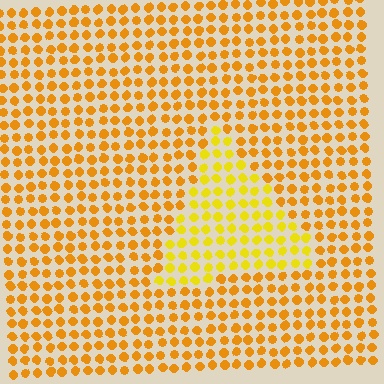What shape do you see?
I see a triangle.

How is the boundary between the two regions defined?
The boundary is defined purely by a slight shift in hue (about 22 degrees). Spacing, size, and orientation are identical on both sides.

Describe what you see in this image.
The image is filled with small orange elements in a uniform arrangement. A triangle-shaped region is visible where the elements are tinted to a slightly different hue, forming a subtle color boundary.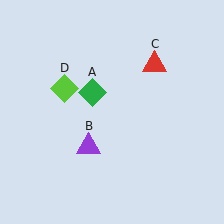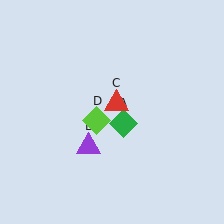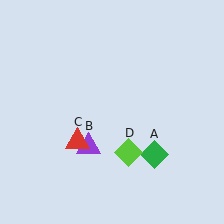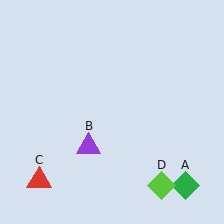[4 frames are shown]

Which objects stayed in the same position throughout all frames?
Purple triangle (object B) remained stationary.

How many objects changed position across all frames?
3 objects changed position: green diamond (object A), red triangle (object C), lime diamond (object D).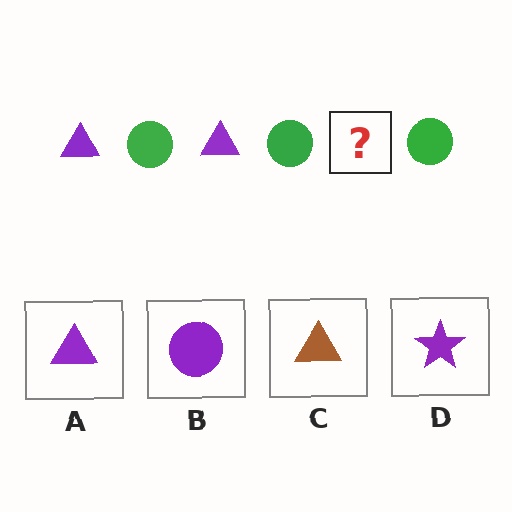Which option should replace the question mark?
Option A.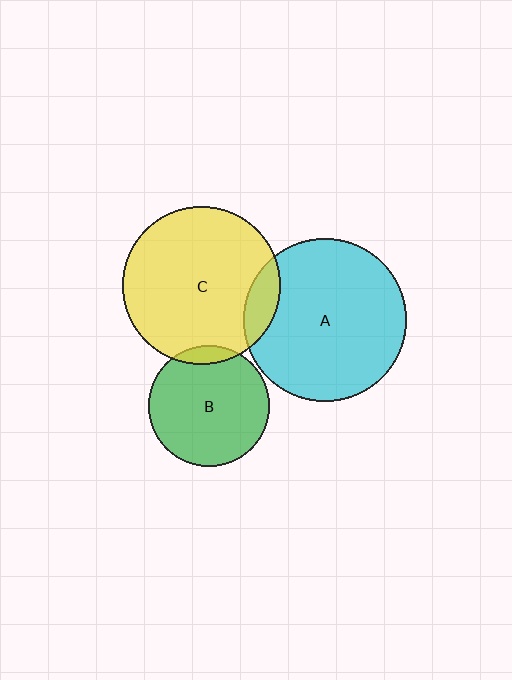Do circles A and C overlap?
Yes.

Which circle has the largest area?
Circle A (cyan).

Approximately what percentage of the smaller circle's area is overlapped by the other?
Approximately 10%.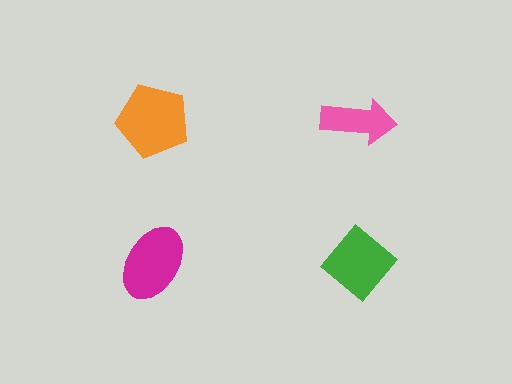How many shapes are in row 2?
2 shapes.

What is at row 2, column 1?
A magenta ellipse.